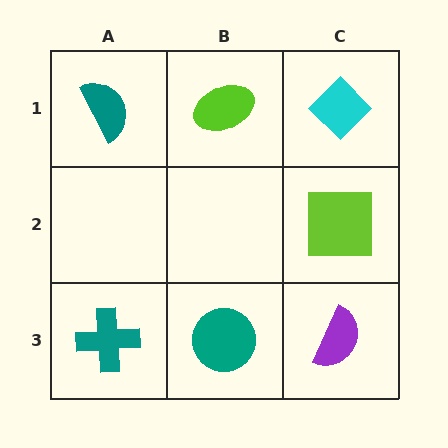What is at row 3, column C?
A purple semicircle.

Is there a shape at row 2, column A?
No, that cell is empty.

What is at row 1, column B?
A lime ellipse.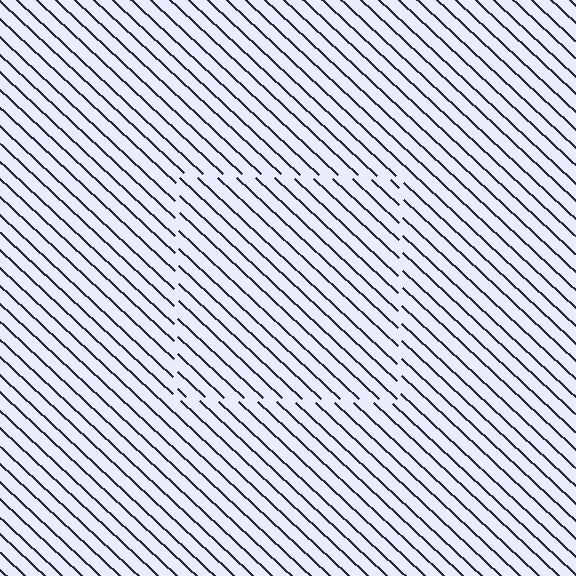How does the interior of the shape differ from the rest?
The interior of the shape contains the same grating, shifted by half a period — the contour is defined by the phase discontinuity where line-ends from the inner and outer gratings abut.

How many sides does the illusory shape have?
4 sides — the line-ends trace a square.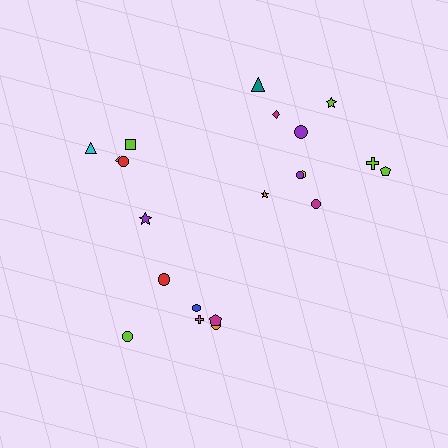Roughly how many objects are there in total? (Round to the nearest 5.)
Roughly 20 objects in total.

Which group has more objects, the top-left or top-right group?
The top-right group.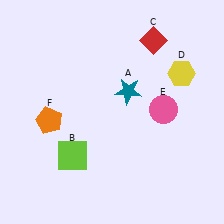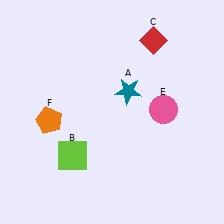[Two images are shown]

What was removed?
The yellow hexagon (D) was removed in Image 2.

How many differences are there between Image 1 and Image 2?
There is 1 difference between the two images.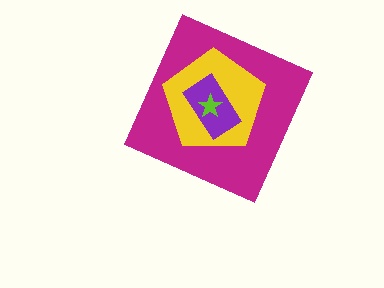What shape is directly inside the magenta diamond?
The yellow pentagon.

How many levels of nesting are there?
4.